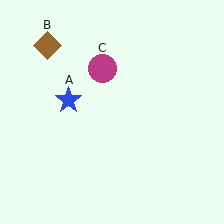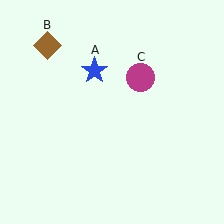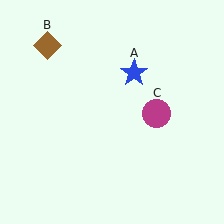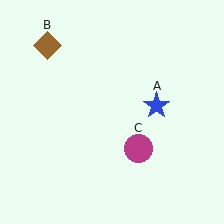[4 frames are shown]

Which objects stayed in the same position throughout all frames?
Brown diamond (object B) remained stationary.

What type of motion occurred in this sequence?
The blue star (object A), magenta circle (object C) rotated clockwise around the center of the scene.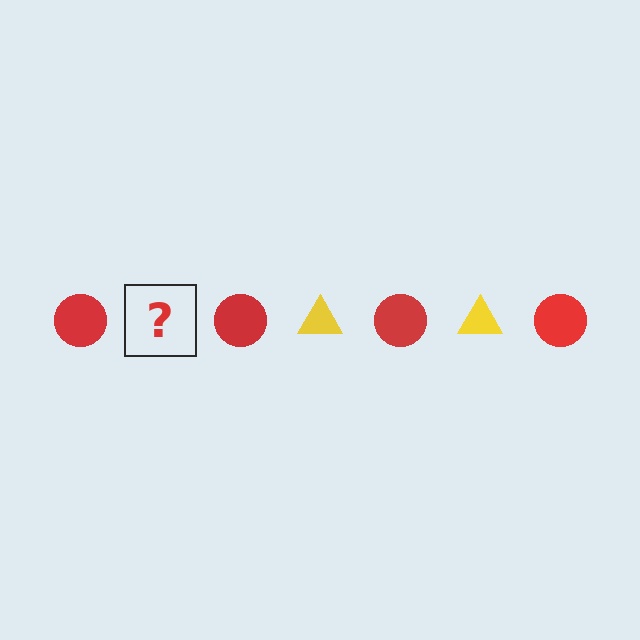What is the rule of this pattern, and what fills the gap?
The rule is that the pattern alternates between red circle and yellow triangle. The gap should be filled with a yellow triangle.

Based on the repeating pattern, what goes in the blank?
The blank should be a yellow triangle.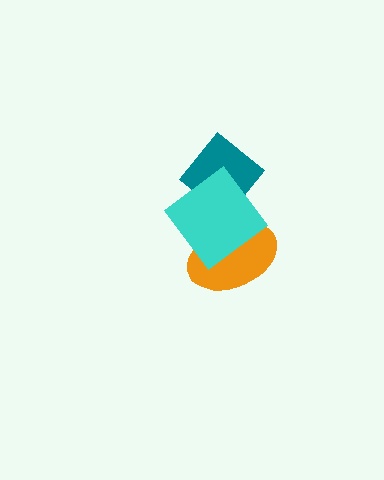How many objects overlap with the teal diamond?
1 object overlaps with the teal diamond.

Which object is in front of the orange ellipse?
The cyan diamond is in front of the orange ellipse.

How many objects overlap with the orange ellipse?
1 object overlaps with the orange ellipse.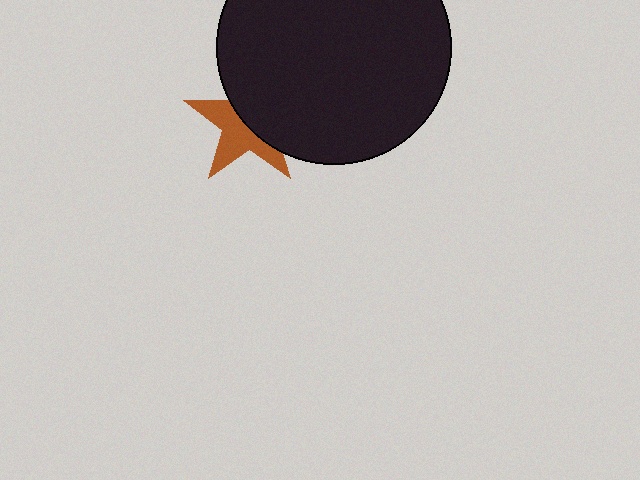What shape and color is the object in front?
The object in front is a black circle.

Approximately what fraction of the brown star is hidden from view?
Roughly 50% of the brown star is hidden behind the black circle.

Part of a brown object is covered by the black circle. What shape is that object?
It is a star.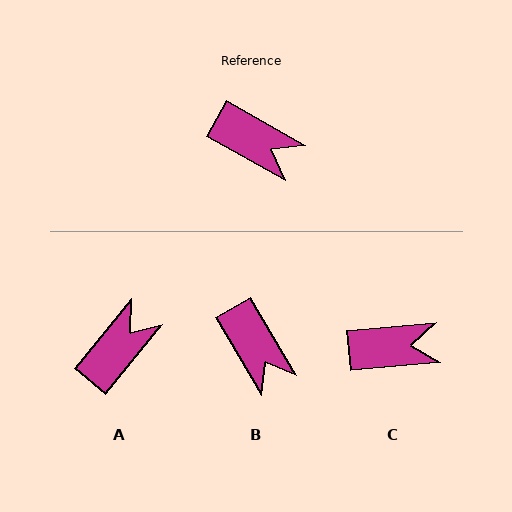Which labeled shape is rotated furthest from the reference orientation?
A, about 80 degrees away.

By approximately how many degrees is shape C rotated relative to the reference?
Approximately 35 degrees counter-clockwise.